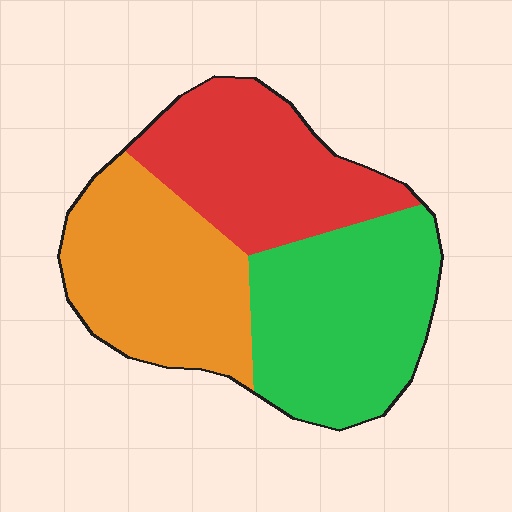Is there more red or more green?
Green.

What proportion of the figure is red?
Red covers around 30% of the figure.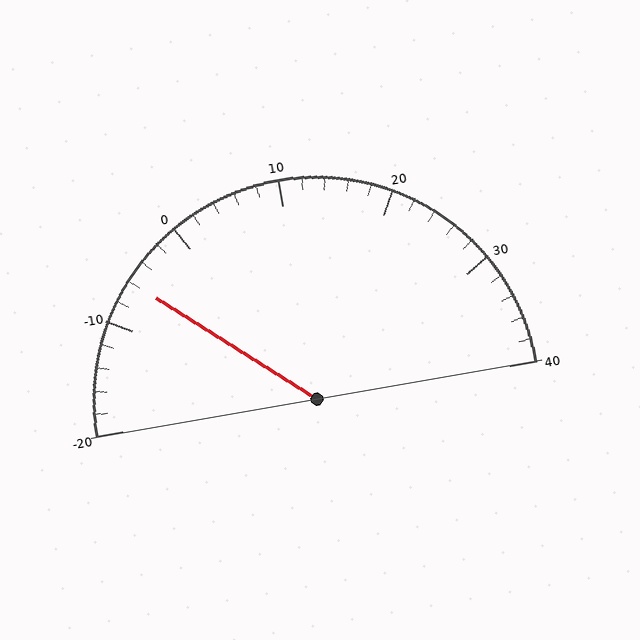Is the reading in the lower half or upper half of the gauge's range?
The reading is in the lower half of the range (-20 to 40).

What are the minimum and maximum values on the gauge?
The gauge ranges from -20 to 40.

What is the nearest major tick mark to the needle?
The nearest major tick mark is -10.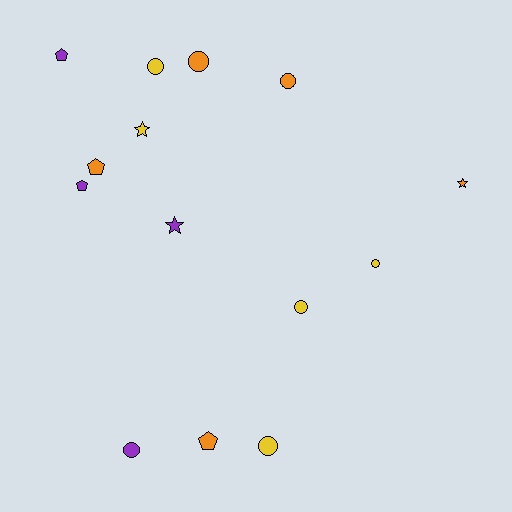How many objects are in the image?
There are 14 objects.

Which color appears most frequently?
Yellow, with 5 objects.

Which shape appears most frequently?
Circle, with 7 objects.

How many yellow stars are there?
There is 1 yellow star.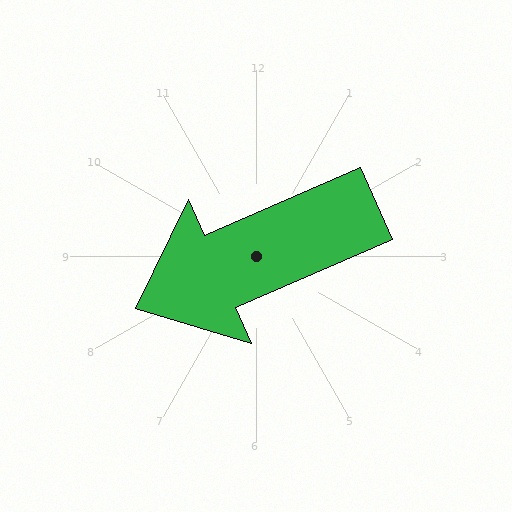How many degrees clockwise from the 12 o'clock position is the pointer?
Approximately 246 degrees.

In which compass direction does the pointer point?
Southwest.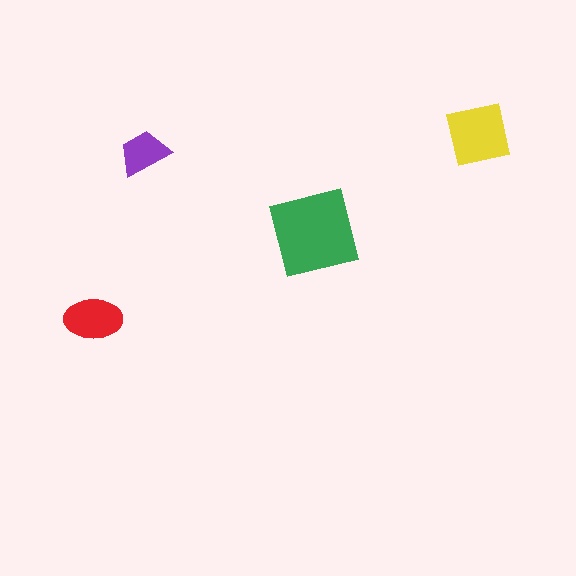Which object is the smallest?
The purple trapezoid.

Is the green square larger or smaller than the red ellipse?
Larger.